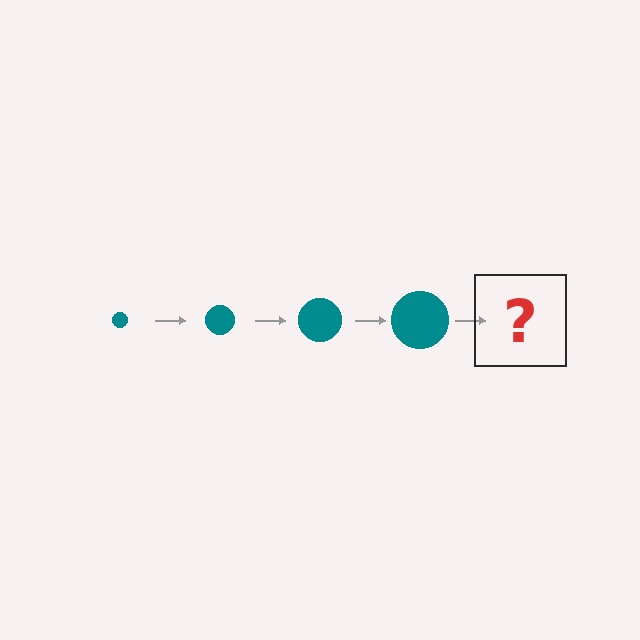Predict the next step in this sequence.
The next step is a teal circle, larger than the previous one.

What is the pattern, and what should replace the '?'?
The pattern is that the circle gets progressively larger each step. The '?' should be a teal circle, larger than the previous one.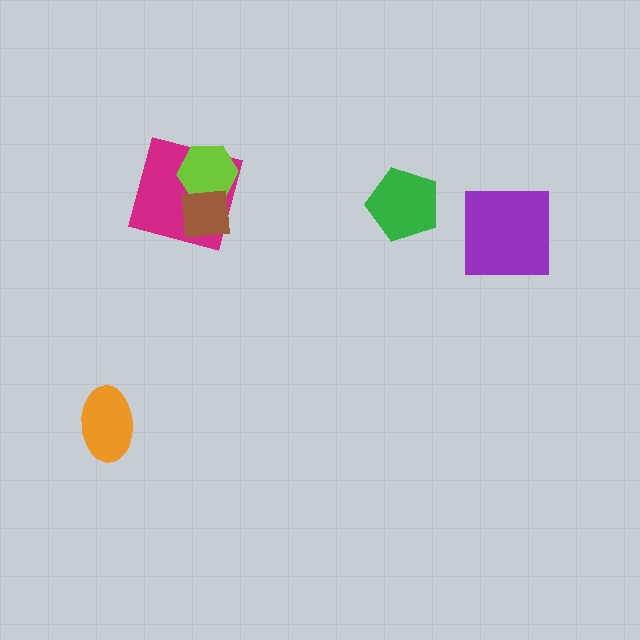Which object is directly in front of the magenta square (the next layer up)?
The lime hexagon is directly in front of the magenta square.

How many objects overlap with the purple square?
0 objects overlap with the purple square.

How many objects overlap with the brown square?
2 objects overlap with the brown square.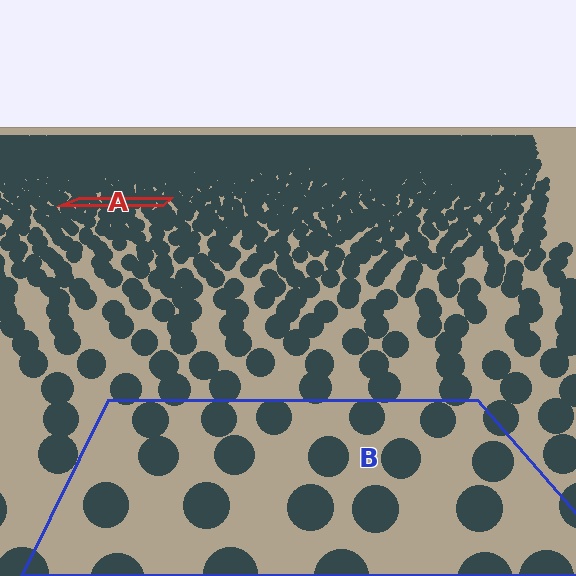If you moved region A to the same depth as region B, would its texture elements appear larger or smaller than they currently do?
They would appear larger. At a closer depth, the same texture elements are projected at a bigger on-screen size.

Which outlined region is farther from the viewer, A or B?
Region A is farther from the viewer — the texture elements inside it appear smaller and more densely packed.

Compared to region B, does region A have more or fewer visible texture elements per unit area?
Region A has more texture elements per unit area — they are packed more densely because it is farther away.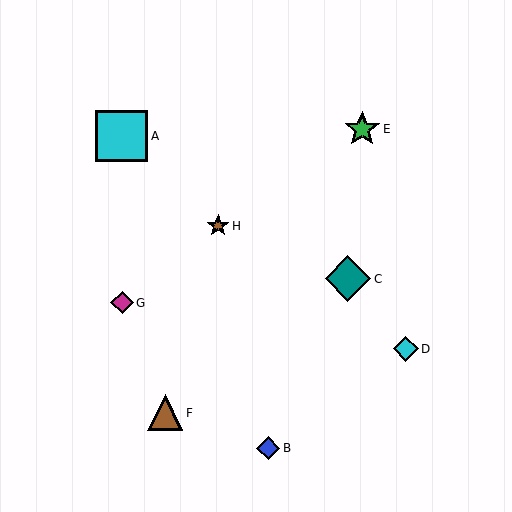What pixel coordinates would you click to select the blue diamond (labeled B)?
Click at (268, 448) to select the blue diamond B.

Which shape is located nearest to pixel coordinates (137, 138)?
The cyan square (labeled A) at (122, 136) is nearest to that location.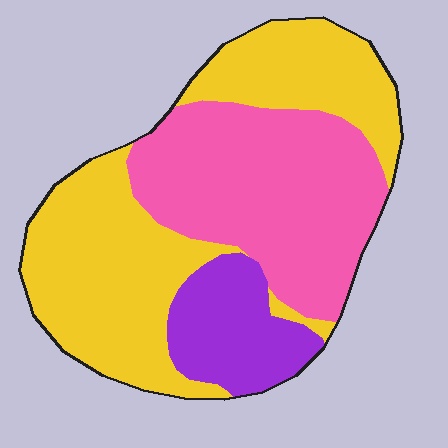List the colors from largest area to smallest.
From largest to smallest: yellow, pink, purple.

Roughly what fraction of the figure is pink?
Pink takes up about three eighths (3/8) of the figure.